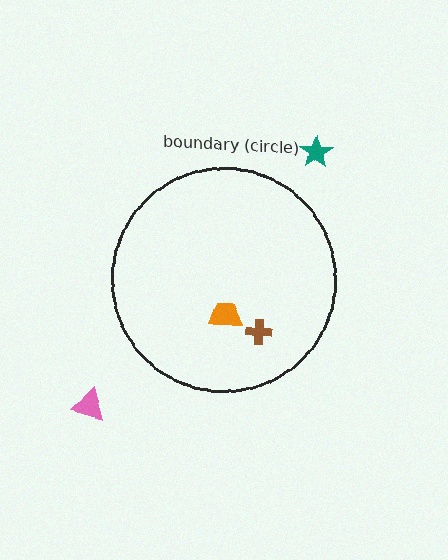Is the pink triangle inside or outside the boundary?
Outside.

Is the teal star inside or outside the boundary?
Outside.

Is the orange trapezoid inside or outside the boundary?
Inside.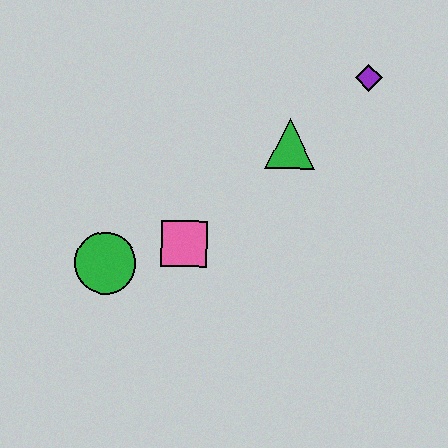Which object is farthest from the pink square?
The purple diamond is farthest from the pink square.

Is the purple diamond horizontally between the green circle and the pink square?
No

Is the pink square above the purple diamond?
No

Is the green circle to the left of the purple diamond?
Yes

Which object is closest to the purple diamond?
The green triangle is closest to the purple diamond.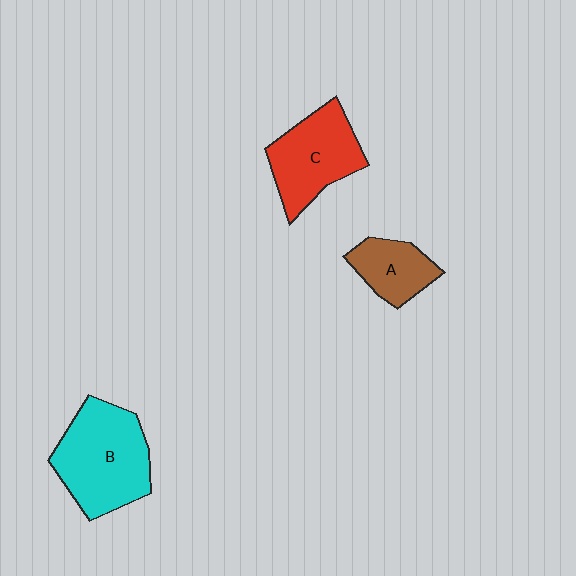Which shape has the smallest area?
Shape A (brown).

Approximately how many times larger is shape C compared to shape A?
Approximately 1.6 times.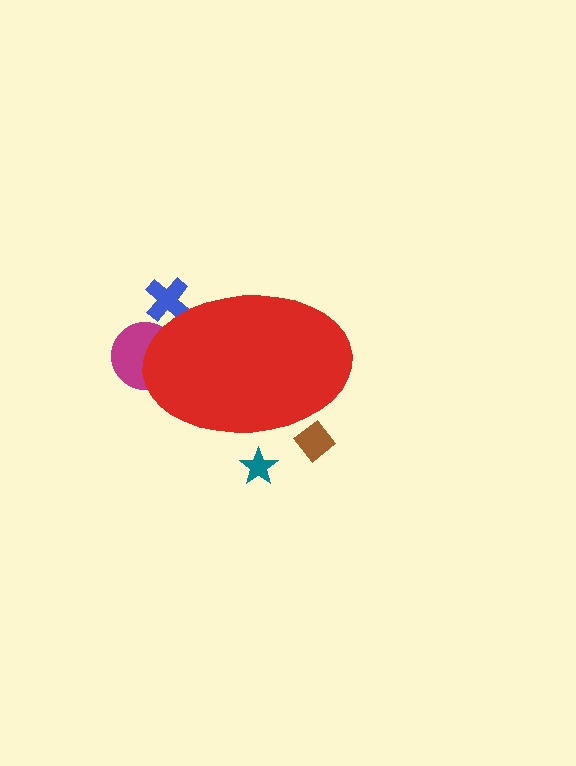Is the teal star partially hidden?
Yes, the teal star is partially hidden behind the red ellipse.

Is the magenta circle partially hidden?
Yes, the magenta circle is partially hidden behind the red ellipse.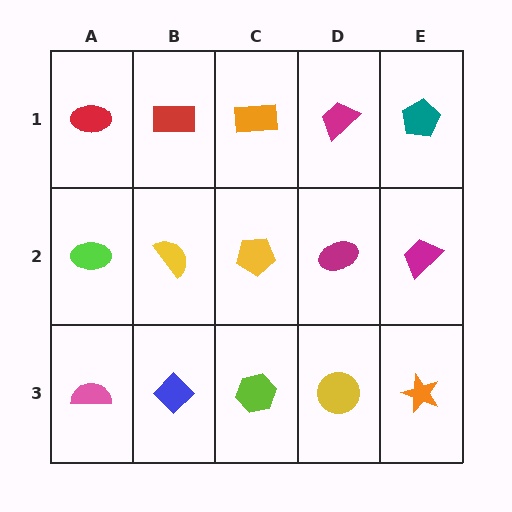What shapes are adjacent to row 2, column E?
A teal pentagon (row 1, column E), an orange star (row 3, column E), a magenta ellipse (row 2, column D).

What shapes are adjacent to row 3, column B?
A yellow semicircle (row 2, column B), a pink semicircle (row 3, column A), a lime hexagon (row 3, column C).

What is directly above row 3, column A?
A lime ellipse.